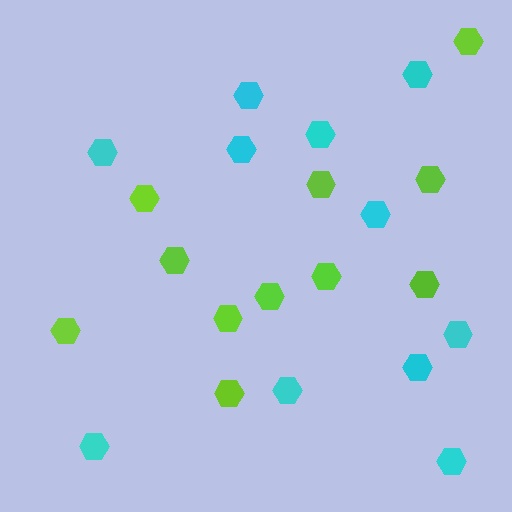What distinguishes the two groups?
There are 2 groups: one group of cyan hexagons (11) and one group of lime hexagons (11).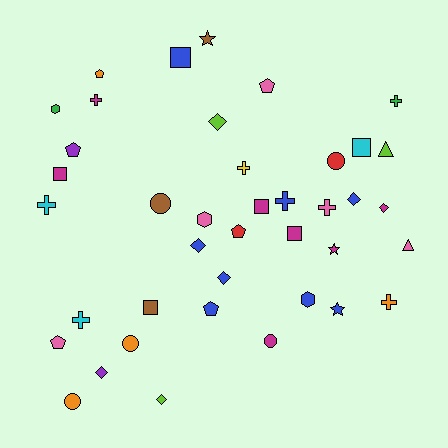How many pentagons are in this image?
There are 6 pentagons.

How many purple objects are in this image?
There are 2 purple objects.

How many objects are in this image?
There are 40 objects.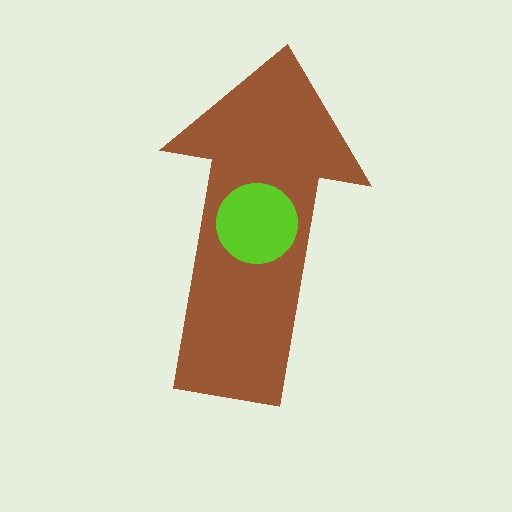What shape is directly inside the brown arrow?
The lime circle.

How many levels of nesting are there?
2.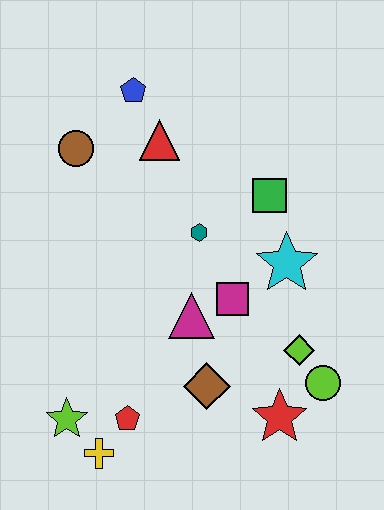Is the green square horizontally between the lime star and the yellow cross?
No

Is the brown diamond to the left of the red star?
Yes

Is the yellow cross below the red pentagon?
Yes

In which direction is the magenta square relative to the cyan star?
The magenta square is to the left of the cyan star.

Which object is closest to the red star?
The lime circle is closest to the red star.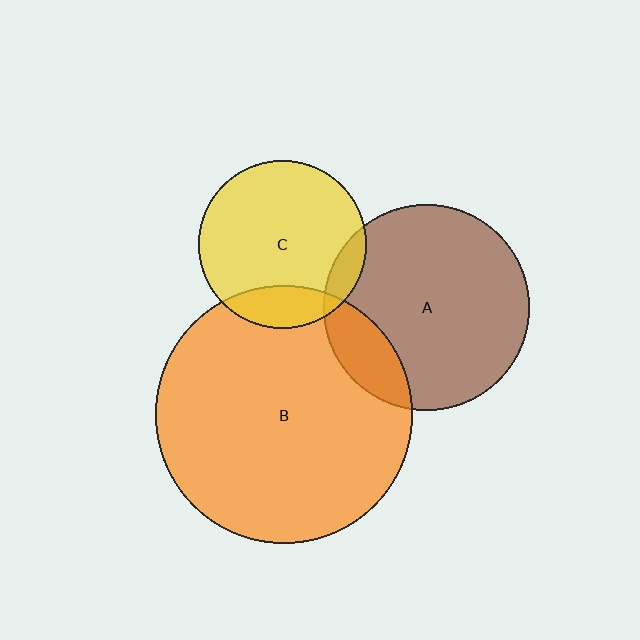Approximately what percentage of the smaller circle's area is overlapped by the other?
Approximately 10%.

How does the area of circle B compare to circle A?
Approximately 1.6 times.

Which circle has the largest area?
Circle B (orange).